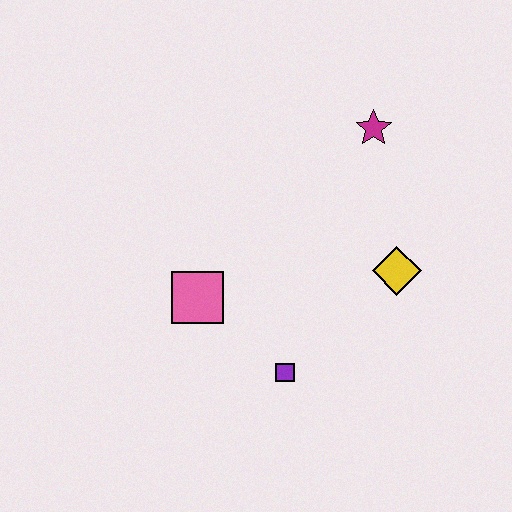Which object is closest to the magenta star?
The yellow diamond is closest to the magenta star.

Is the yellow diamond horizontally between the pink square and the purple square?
No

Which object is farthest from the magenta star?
The purple square is farthest from the magenta star.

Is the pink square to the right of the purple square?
No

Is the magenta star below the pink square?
No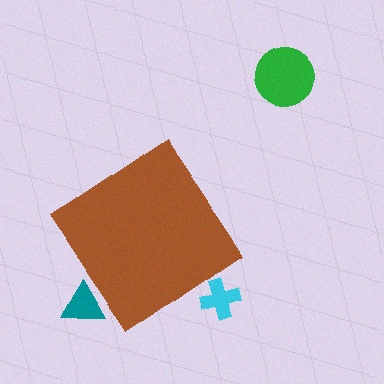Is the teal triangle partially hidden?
Yes, the teal triangle is partially hidden behind the brown diamond.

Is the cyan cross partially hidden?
Yes, the cyan cross is partially hidden behind the brown diamond.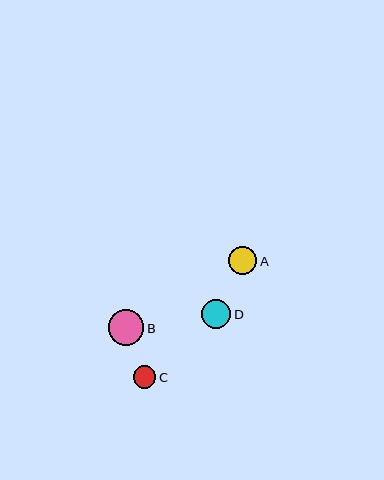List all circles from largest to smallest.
From largest to smallest: B, D, A, C.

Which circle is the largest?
Circle B is the largest with a size of approximately 35 pixels.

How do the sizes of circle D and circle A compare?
Circle D and circle A are approximately the same size.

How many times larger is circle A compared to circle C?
Circle A is approximately 1.3 times the size of circle C.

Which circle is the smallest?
Circle C is the smallest with a size of approximately 23 pixels.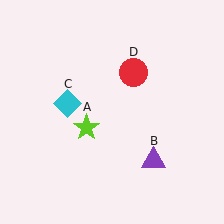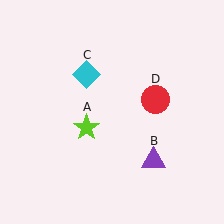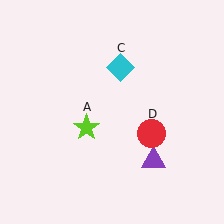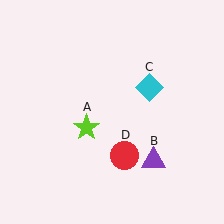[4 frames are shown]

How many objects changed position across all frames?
2 objects changed position: cyan diamond (object C), red circle (object D).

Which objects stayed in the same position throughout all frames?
Lime star (object A) and purple triangle (object B) remained stationary.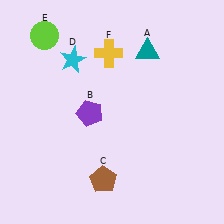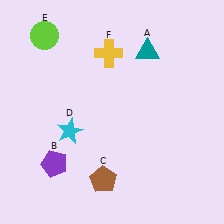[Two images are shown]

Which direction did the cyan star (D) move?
The cyan star (D) moved down.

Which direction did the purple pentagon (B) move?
The purple pentagon (B) moved down.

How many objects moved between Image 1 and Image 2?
2 objects moved between the two images.